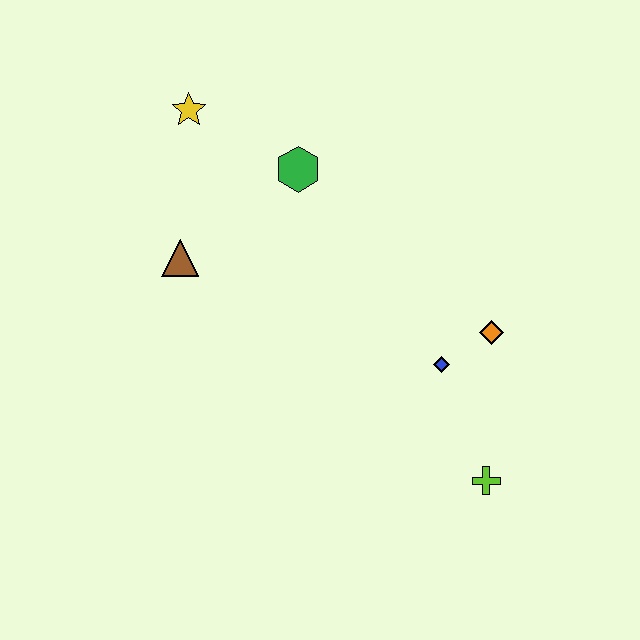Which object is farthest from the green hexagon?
The lime cross is farthest from the green hexagon.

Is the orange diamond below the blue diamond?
No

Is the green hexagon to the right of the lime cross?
No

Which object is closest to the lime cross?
The blue diamond is closest to the lime cross.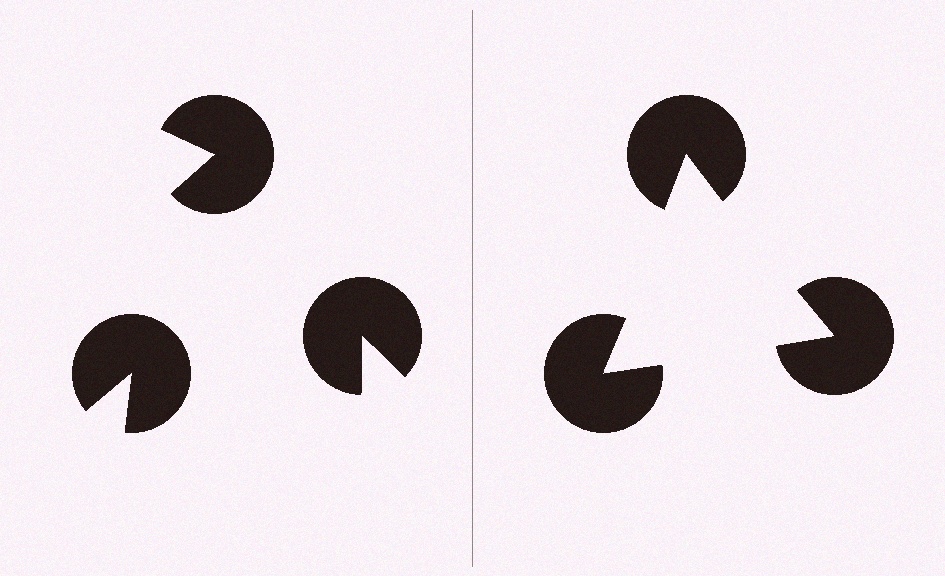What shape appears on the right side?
An illusory triangle.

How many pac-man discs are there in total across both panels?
6 — 3 on each side.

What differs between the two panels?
The pac-man discs are positioned identically on both sides; only the wedge orientations differ. On the right they align to a triangle; on the left they are misaligned.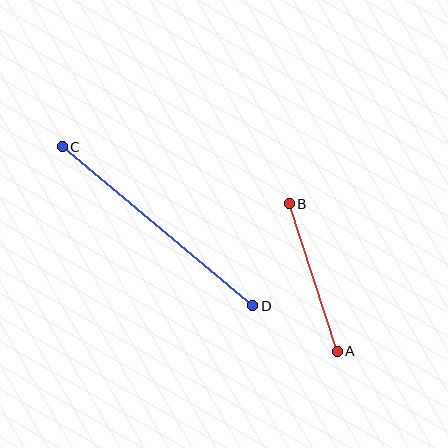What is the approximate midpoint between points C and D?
The midpoint is at approximately (157, 226) pixels.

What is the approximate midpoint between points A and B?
The midpoint is at approximately (313, 277) pixels.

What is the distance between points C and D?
The distance is approximately 248 pixels.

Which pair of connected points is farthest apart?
Points C and D are farthest apart.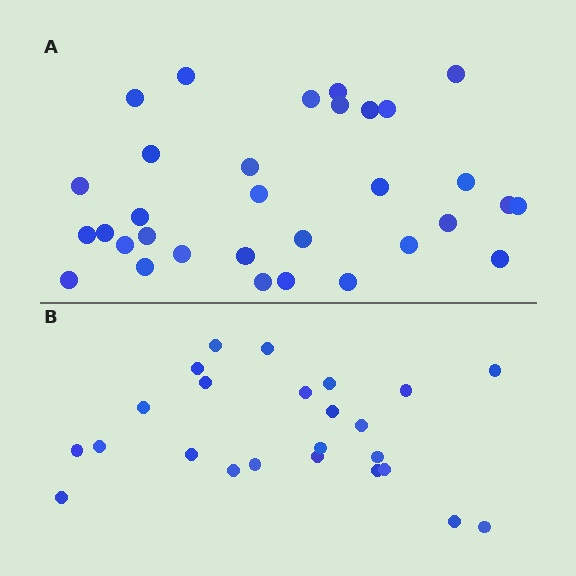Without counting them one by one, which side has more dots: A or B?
Region A (the top region) has more dots.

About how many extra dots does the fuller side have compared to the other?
Region A has roughly 8 or so more dots than region B.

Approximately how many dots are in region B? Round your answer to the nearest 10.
About 20 dots. (The exact count is 24, which rounds to 20.)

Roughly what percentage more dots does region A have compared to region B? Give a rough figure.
About 35% more.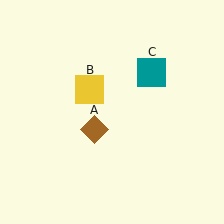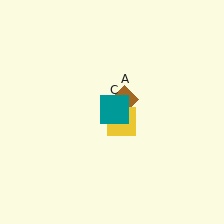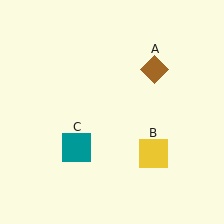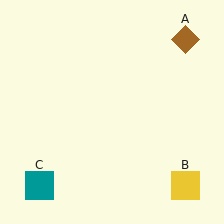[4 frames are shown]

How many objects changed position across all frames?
3 objects changed position: brown diamond (object A), yellow square (object B), teal square (object C).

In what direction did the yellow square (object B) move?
The yellow square (object B) moved down and to the right.